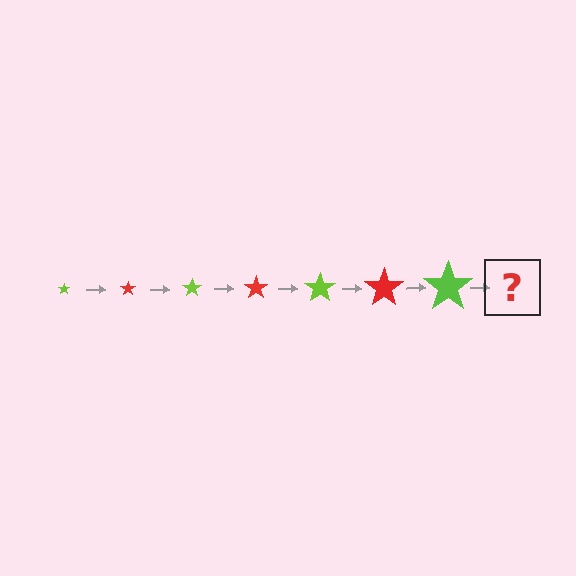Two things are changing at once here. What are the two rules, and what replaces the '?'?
The two rules are that the star grows larger each step and the color cycles through lime and red. The '?' should be a red star, larger than the previous one.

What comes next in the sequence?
The next element should be a red star, larger than the previous one.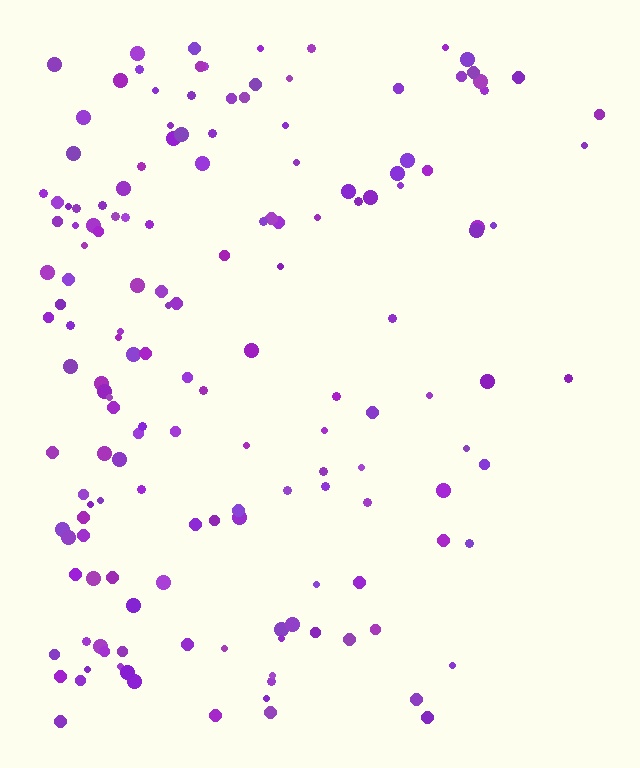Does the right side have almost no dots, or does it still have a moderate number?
Still a moderate number, just noticeably fewer than the left.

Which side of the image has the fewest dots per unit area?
The right.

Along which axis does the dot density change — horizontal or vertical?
Horizontal.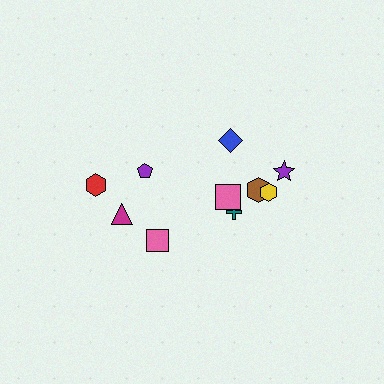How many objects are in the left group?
There are 4 objects.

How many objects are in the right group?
There are 6 objects.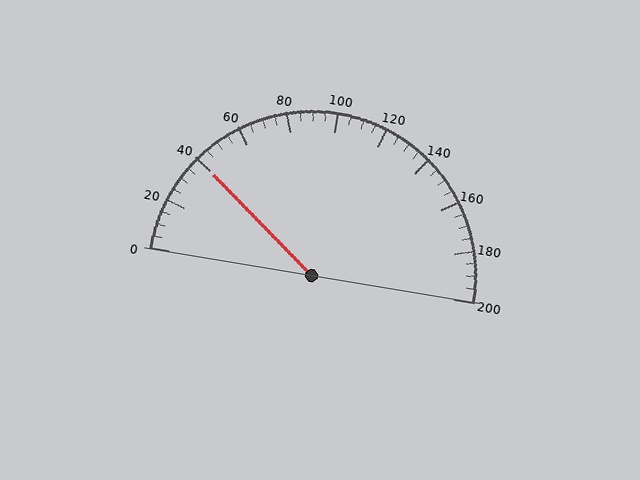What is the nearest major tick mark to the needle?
The nearest major tick mark is 40.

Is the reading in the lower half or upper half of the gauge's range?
The reading is in the lower half of the range (0 to 200).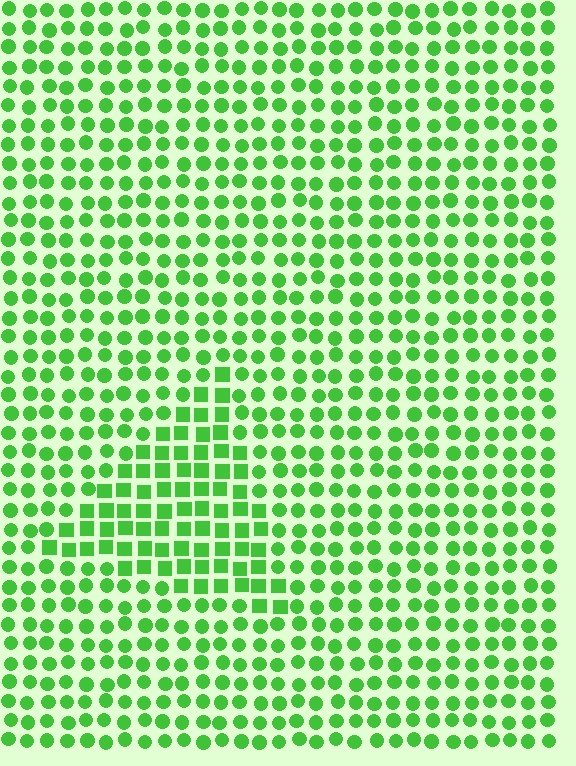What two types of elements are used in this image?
The image uses squares inside the triangle region and circles outside it.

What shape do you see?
I see a triangle.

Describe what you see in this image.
The image is filled with small green elements arranged in a uniform grid. A triangle-shaped region contains squares, while the surrounding area contains circles. The boundary is defined purely by the change in element shape.